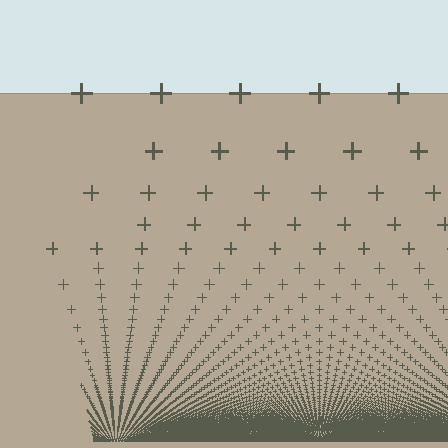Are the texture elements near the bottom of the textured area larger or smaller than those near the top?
Smaller. The gradient is inverted — elements near the bottom are smaller and denser.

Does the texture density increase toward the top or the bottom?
Density increases toward the bottom.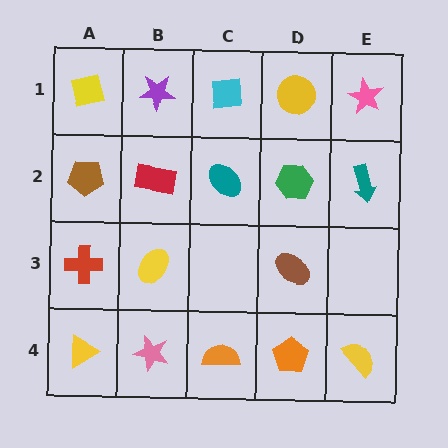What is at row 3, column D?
A brown ellipse.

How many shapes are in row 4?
5 shapes.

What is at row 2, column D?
A green hexagon.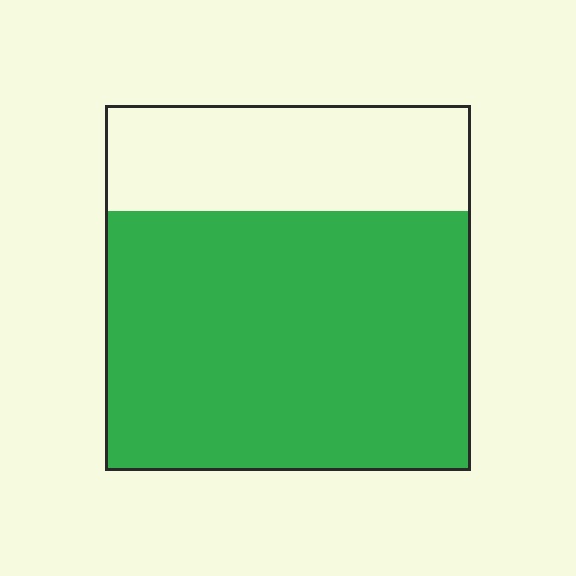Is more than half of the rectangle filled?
Yes.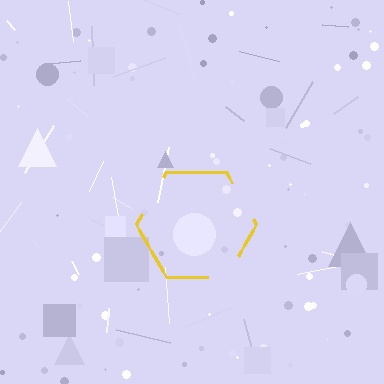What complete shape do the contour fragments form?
The contour fragments form a hexagon.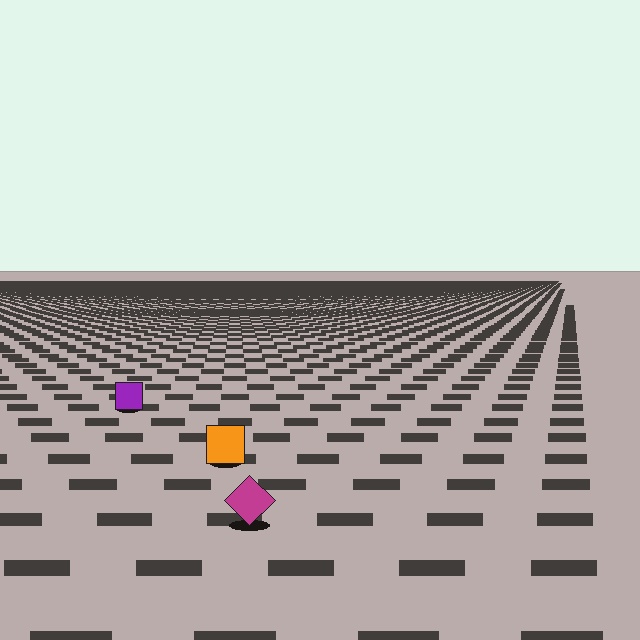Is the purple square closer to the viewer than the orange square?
No. The orange square is closer — you can tell from the texture gradient: the ground texture is coarser near it.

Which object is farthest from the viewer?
The purple square is farthest from the viewer. It appears smaller and the ground texture around it is denser.